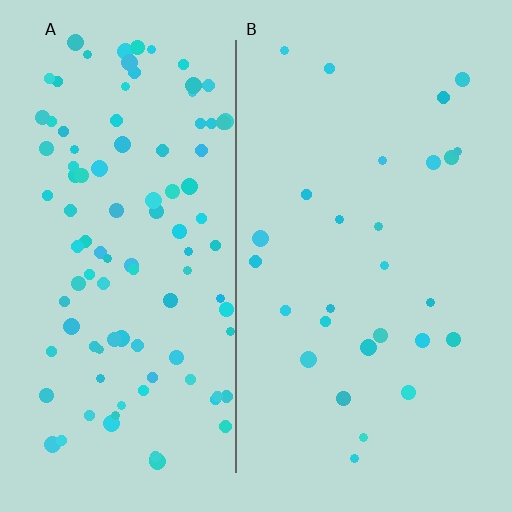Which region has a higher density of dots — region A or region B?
A (the left).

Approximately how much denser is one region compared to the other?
Approximately 3.8× — region A over region B.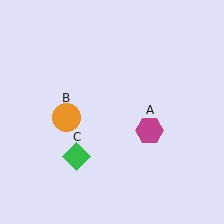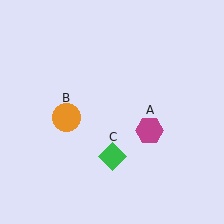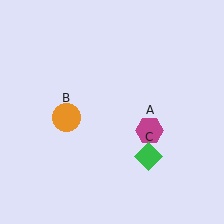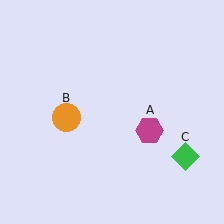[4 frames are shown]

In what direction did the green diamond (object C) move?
The green diamond (object C) moved right.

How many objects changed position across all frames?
1 object changed position: green diamond (object C).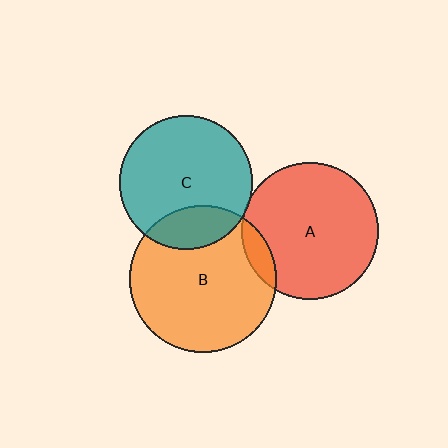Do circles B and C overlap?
Yes.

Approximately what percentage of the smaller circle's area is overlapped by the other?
Approximately 20%.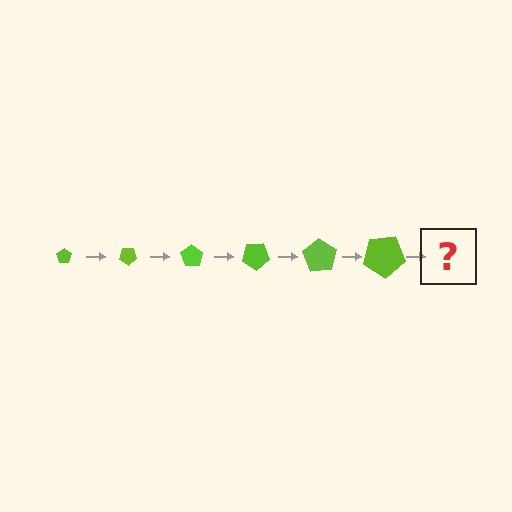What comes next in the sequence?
The next element should be a pentagon, larger than the previous one and rotated 210 degrees from the start.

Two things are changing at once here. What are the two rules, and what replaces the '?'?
The two rules are that the pentagon grows larger each step and it rotates 35 degrees each step. The '?' should be a pentagon, larger than the previous one and rotated 210 degrees from the start.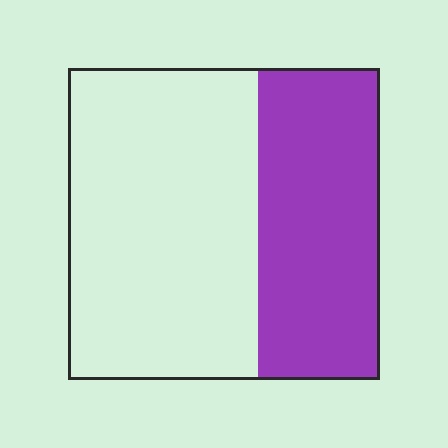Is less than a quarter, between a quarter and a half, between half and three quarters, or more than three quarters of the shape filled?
Between a quarter and a half.